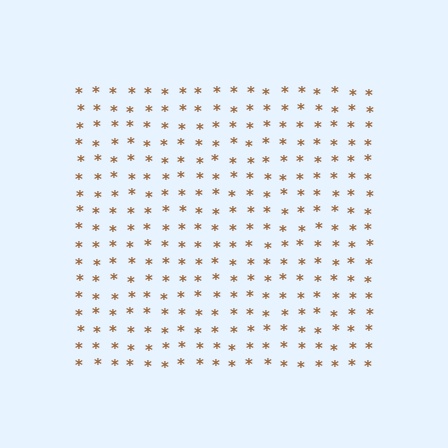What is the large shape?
The large shape is a square.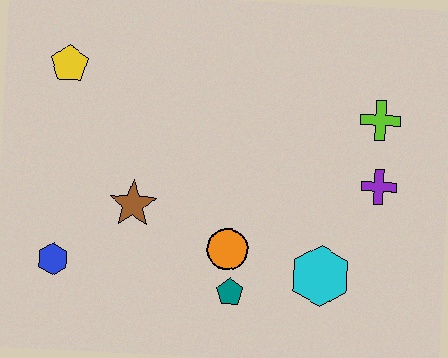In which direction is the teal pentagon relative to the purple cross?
The teal pentagon is to the left of the purple cross.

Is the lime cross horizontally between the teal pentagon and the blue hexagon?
No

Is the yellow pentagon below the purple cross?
No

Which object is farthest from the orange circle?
The yellow pentagon is farthest from the orange circle.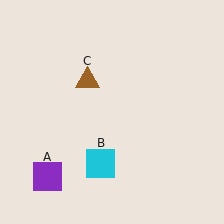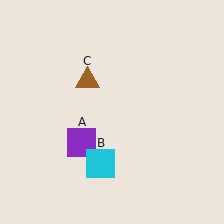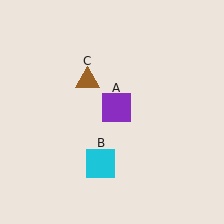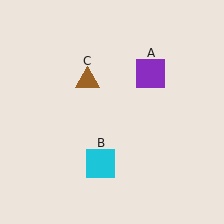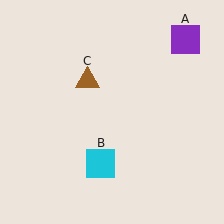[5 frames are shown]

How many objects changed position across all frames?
1 object changed position: purple square (object A).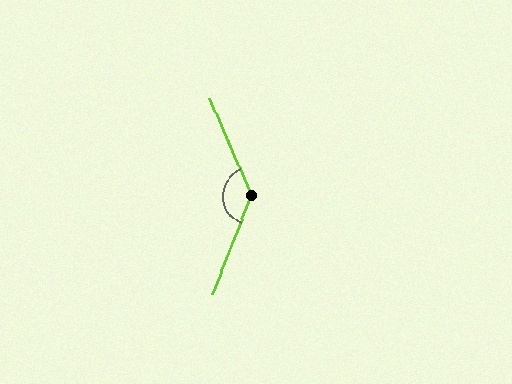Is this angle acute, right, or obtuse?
It is obtuse.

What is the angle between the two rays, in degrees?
Approximately 135 degrees.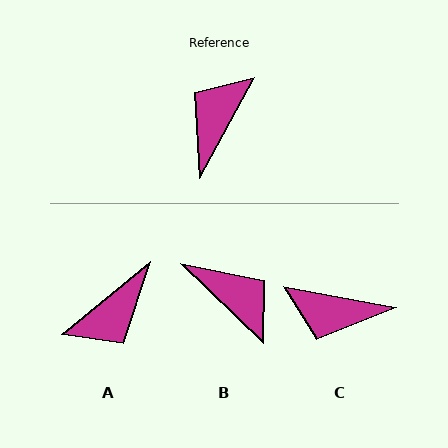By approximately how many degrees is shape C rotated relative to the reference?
Approximately 108 degrees counter-clockwise.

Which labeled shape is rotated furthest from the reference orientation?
A, about 158 degrees away.